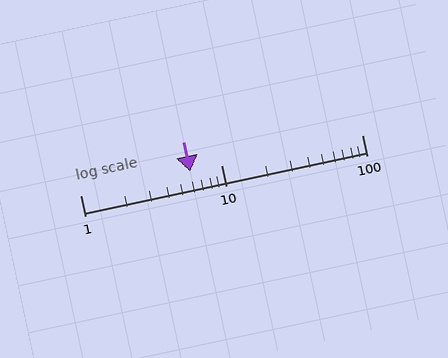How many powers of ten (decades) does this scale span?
The scale spans 2 decades, from 1 to 100.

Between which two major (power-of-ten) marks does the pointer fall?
The pointer is between 1 and 10.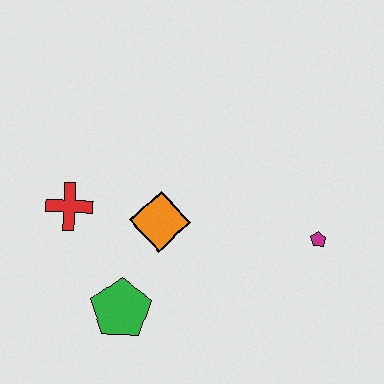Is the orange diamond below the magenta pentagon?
No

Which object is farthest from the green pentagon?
The magenta pentagon is farthest from the green pentagon.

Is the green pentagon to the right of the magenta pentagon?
No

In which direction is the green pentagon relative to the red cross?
The green pentagon is below the red cross.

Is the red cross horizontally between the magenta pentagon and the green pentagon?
No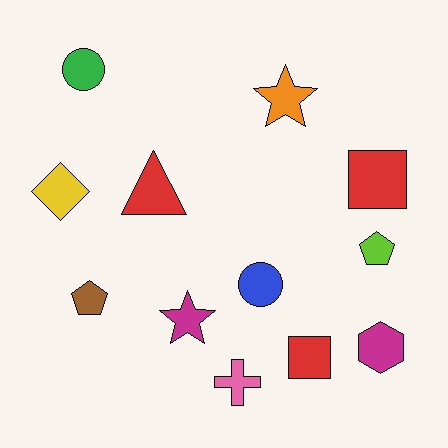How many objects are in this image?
There are 12 objects.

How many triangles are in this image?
There is 1 triangle.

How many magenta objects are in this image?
There are 2 magenta objects.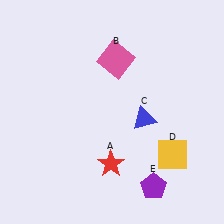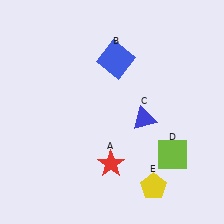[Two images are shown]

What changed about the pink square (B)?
In Image 1, B is pink. In Image 2, it changed to blue.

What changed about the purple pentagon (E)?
In Image 1, E is purple. In Image 2, it changed to yellow.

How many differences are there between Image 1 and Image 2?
There are 3 differences between the two images.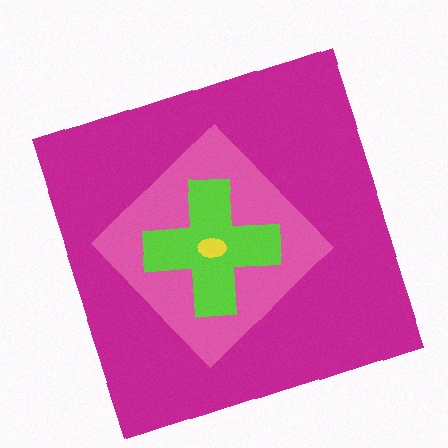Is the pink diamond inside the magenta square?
Yes.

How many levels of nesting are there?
4.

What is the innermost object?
The yellow ellipse.